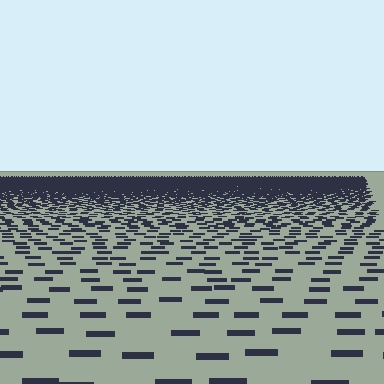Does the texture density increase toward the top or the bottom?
Density increases toward the top.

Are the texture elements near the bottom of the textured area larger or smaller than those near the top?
Larger. Near the bottom, elements are closer to the viewer and appear at a bigger on-screen size.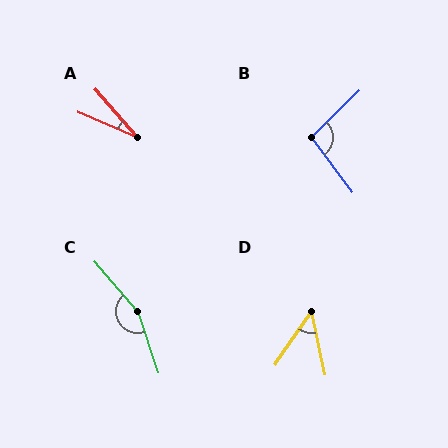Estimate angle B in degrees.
Approximately 98 degrees.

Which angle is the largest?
C, at approximately 157 degrees.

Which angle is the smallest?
A, at approximately 26 degrees.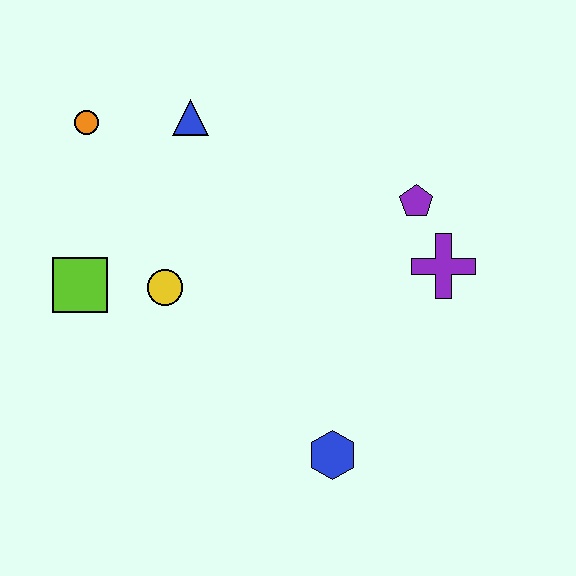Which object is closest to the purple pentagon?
The purple cross is closest to the purple pentagon.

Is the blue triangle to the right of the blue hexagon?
No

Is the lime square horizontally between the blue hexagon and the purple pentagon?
No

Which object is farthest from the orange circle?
The blue hexagon is farthest from the orange circle.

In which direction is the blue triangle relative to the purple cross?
The blue triangle is to the left of the purple cross.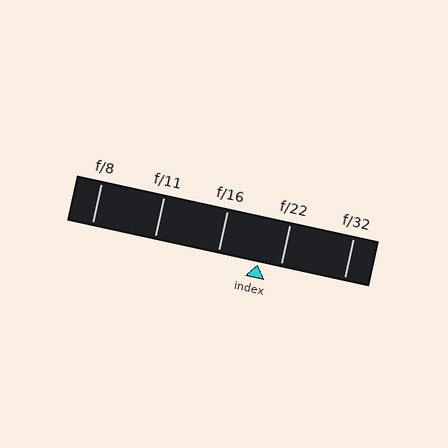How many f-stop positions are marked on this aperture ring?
There are 5 f-stop positions marked.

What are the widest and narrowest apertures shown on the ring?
The widest aperture shown is f/8 and the narrowest is f/32.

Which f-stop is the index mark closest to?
The index mark is closest to f/22.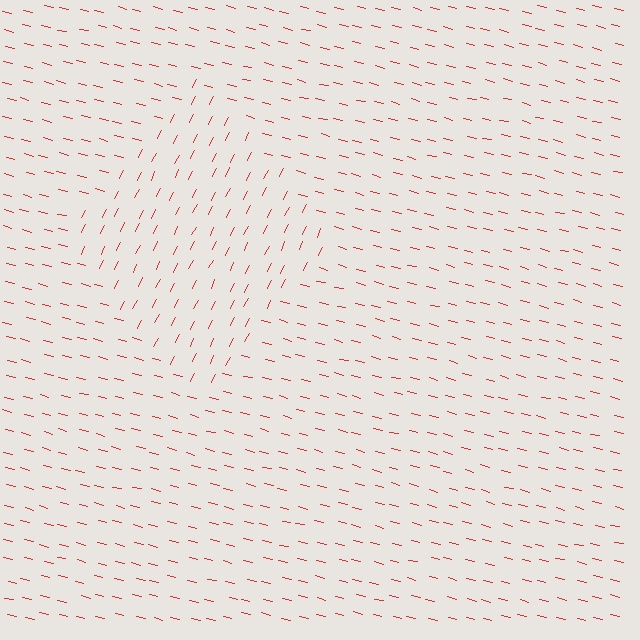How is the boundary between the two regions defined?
The boundary is defined purely by a change in line orientation (approximately 77 degrees difference). All lines are the same color and thickness.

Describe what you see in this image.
The image is filled with small red line segments. A diamond region in the image has lines oriented differently from the surrounding lines, creating a visible texture boundary.